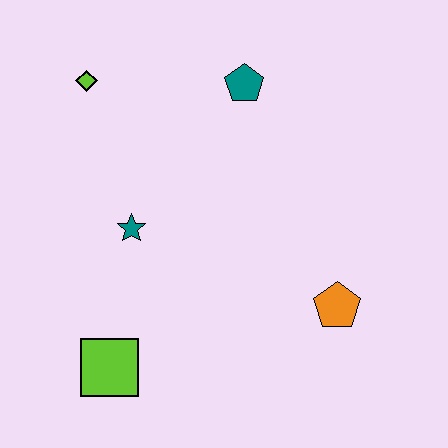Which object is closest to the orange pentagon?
The teal star is closest to the orange pentagon.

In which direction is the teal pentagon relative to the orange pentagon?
The teal pentagon is above the orange pentagon.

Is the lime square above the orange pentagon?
No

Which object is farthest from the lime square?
The teal pentagon is farthest from the lime square.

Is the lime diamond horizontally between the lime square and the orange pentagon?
No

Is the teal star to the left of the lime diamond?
No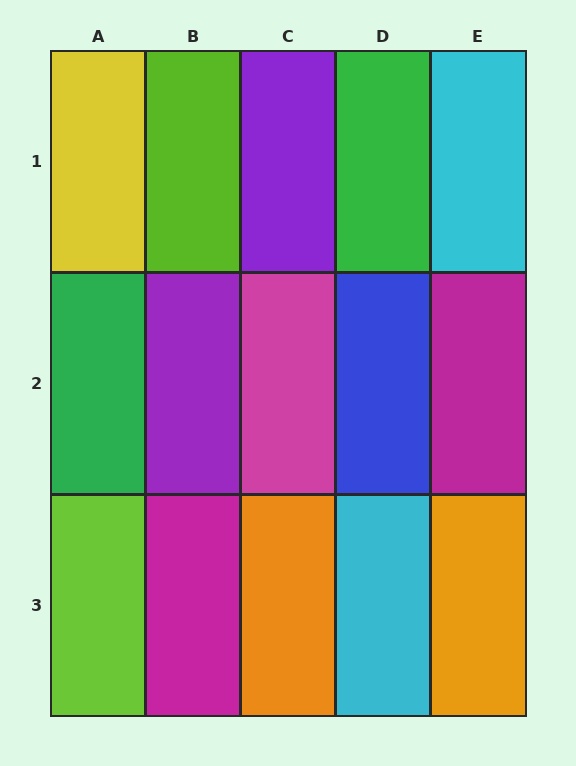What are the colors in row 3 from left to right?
Lime, magenta, orange, cyan, orange.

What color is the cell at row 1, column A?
Yellow.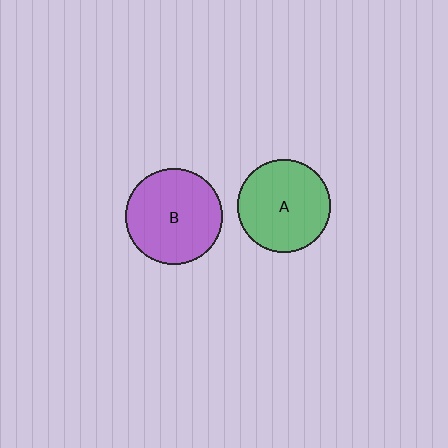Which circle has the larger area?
Circle B (purple).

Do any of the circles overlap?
No, none of the circles overlap.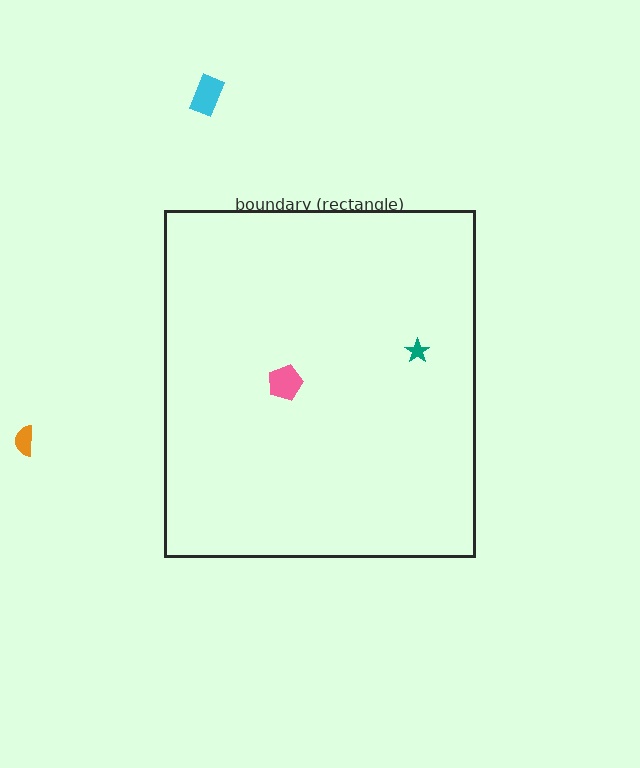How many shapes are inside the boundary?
2 inside, 2 outside.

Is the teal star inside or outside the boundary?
Inside.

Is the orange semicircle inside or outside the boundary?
Outside.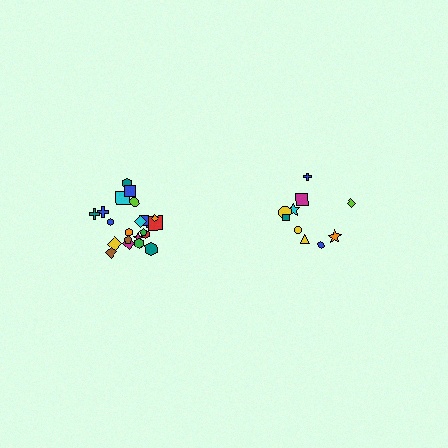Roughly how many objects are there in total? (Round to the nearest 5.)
Roughly 30 objects in total.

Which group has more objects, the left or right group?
The left group.